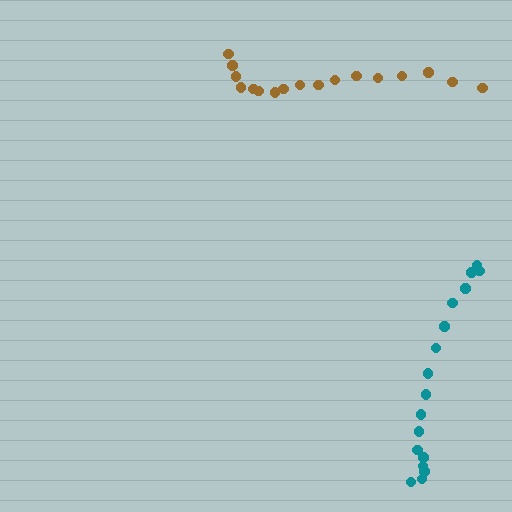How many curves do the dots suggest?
There are 2 distinct paths.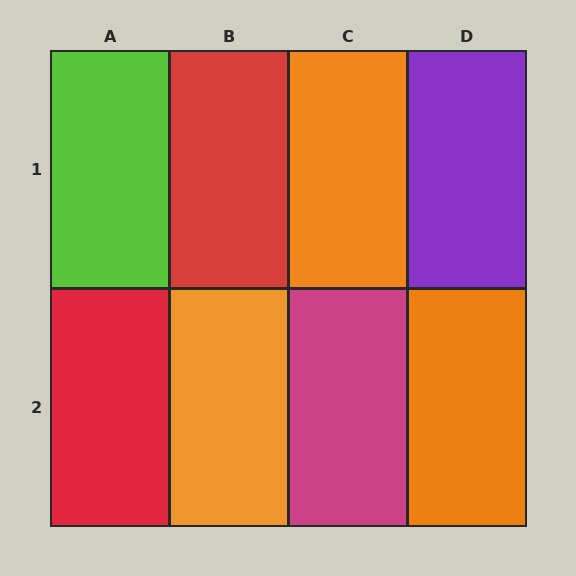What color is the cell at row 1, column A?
Lime.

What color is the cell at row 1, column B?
Red.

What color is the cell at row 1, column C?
Orange.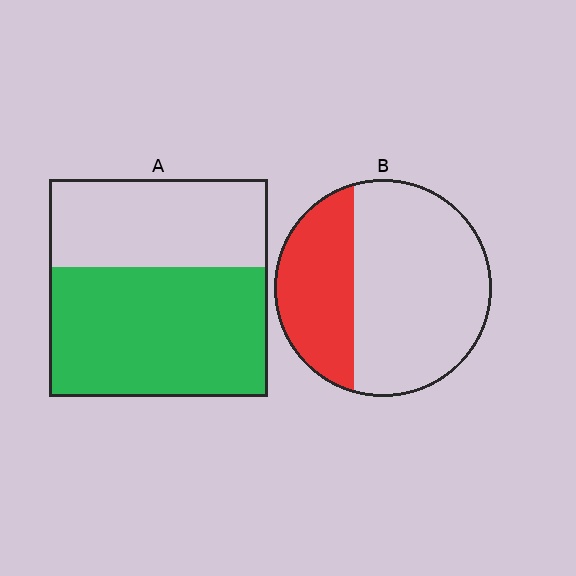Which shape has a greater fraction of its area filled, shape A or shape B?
Shape A.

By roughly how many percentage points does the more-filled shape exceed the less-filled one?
By roughly 25 percentage points (A over B).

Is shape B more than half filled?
No.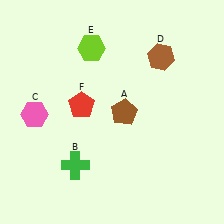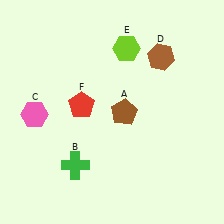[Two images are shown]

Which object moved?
The lime hexagon (E) moved right.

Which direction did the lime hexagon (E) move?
The lime hexagon (E) moved right.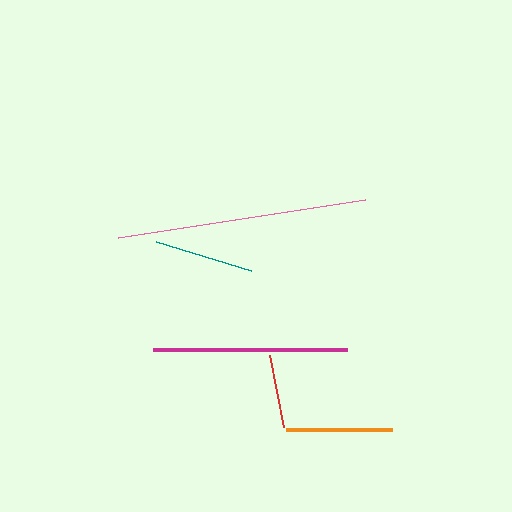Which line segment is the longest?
The pink line is the longest at approximately 250 pixels.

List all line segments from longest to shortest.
From longest to shortest: pink, magenta, orange, teal, red.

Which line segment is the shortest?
The red line is the shortest at approximately 74 pixels.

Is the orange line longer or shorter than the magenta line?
The magenta line is longer than the orange line.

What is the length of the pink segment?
The pink segment is approximately 250 pixels long.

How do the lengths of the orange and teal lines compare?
The orange and teal lines are approximately the same length.